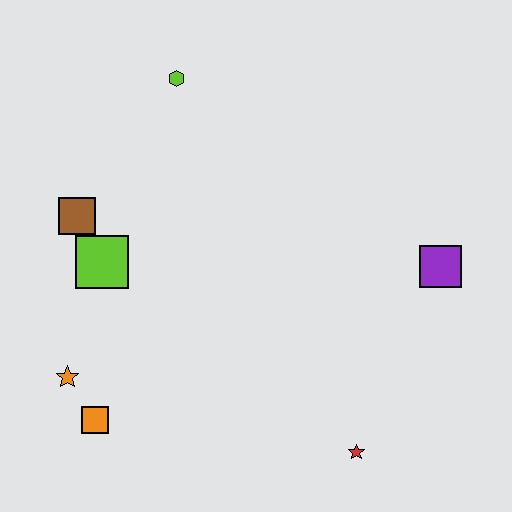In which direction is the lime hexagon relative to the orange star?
The lime hexagon is above the orange star.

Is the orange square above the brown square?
No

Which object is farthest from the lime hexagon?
The red star is farthest from the lime hexagon.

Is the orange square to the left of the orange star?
No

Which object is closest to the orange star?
The orange square is closest to the orange star.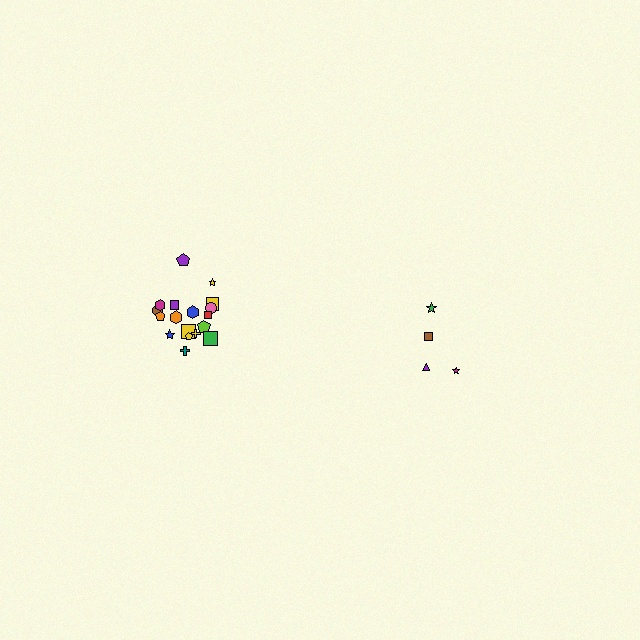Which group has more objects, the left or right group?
The left group.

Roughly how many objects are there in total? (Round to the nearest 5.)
Roughly 20 objects in total.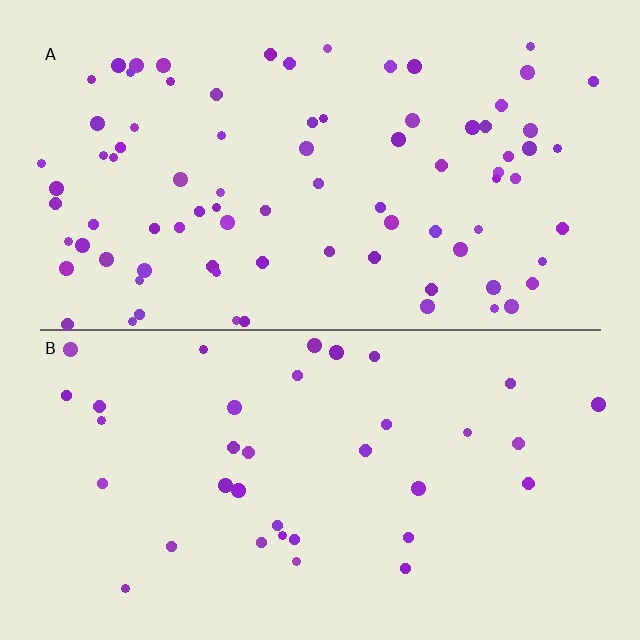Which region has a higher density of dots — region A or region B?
A (the top).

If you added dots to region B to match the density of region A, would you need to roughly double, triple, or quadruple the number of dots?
Approximately double.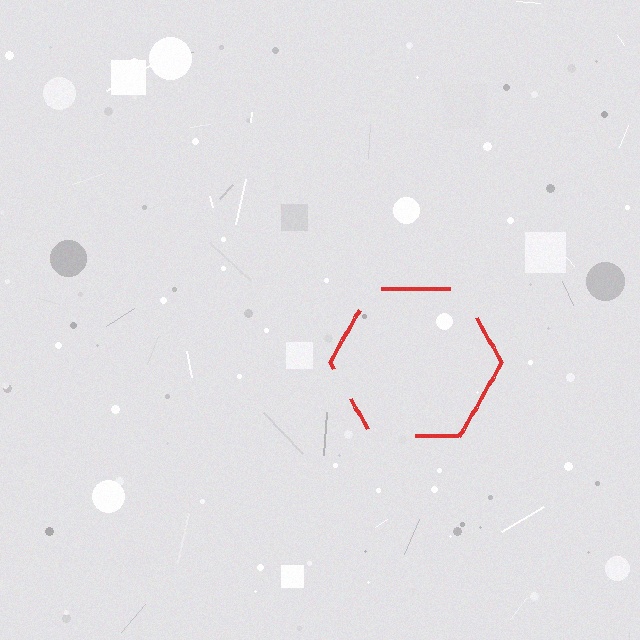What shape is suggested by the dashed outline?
The dashed outline suggests a hexagon.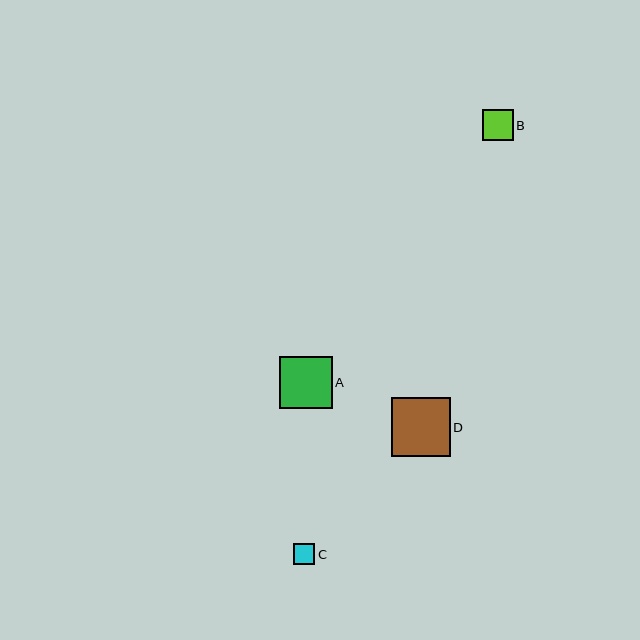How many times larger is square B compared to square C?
Square B is approximately 1.5 times the size of square C.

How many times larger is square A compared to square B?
Square A is approximately 1.7 times the size of square B.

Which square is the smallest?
Square C is the smallest with a size of approximately 21 pixels.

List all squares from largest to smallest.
From largest to smallest: D, A, B, C.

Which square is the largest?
Square D is the largest with a size of approximately 59 pixels.